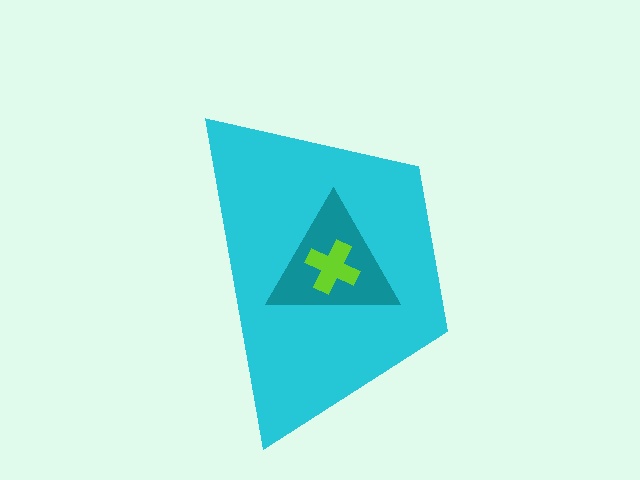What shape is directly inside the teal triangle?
The lime cross.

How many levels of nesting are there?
3.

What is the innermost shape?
The lime cross.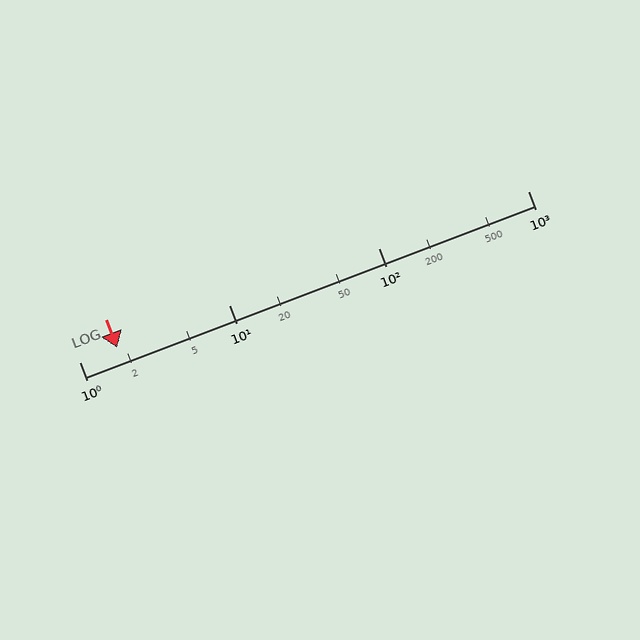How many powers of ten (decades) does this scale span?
The scale spans 3 decades, from 1 to 1000.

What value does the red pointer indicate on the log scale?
The pointer indicates approximately 1.8.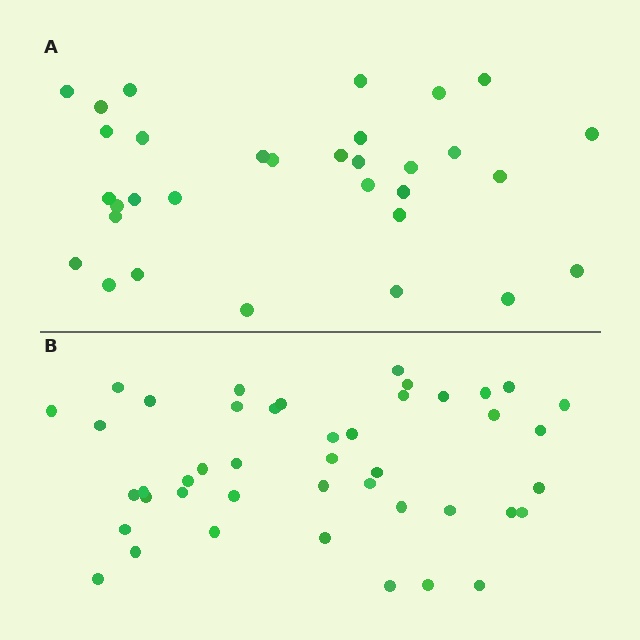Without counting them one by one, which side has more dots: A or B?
Region B (the bottom region) has more dots.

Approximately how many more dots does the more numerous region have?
Region B has roughly 12 or so more dots than region A.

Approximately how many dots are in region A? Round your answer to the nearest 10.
About 30 dots. (The exact count is 32, which rounds to 30.)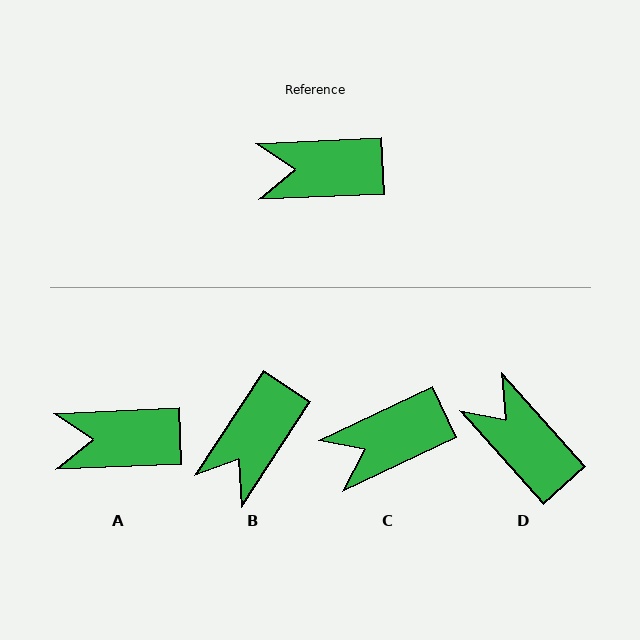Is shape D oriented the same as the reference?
No, it is off by about 51 degrees.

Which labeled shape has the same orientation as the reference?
A.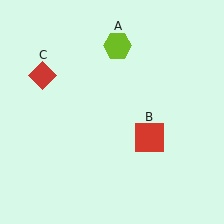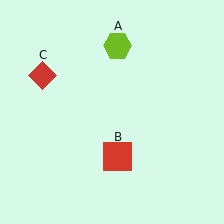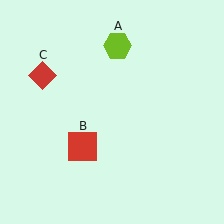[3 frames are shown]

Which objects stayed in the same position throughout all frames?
Lime hexagon (object A) and red diamond (object C) remained stationary.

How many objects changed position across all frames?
1 object changed position: red square (object B).